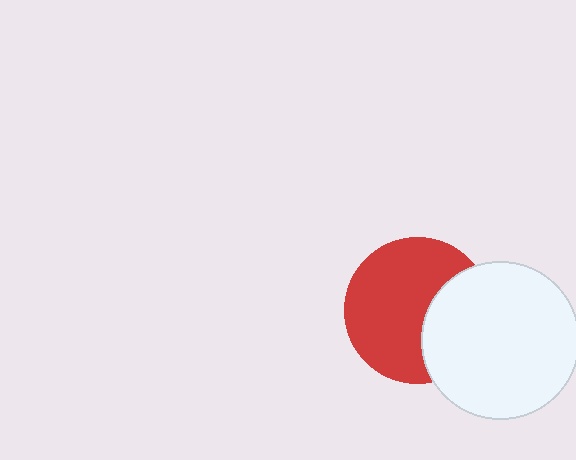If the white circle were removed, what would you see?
You would see the complete red circle.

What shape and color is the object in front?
The object in front is a white circle.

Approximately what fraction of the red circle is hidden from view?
Roughly 33% of the red circle is hidden behind the white circle.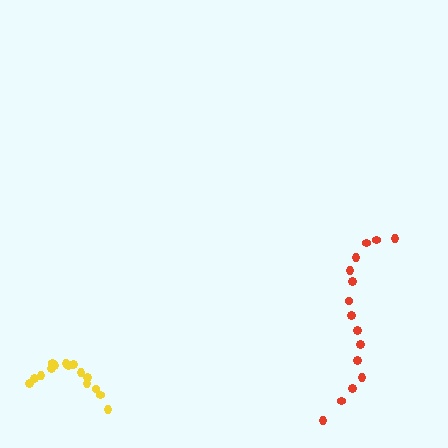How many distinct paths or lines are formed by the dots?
There are 2 distinct paths.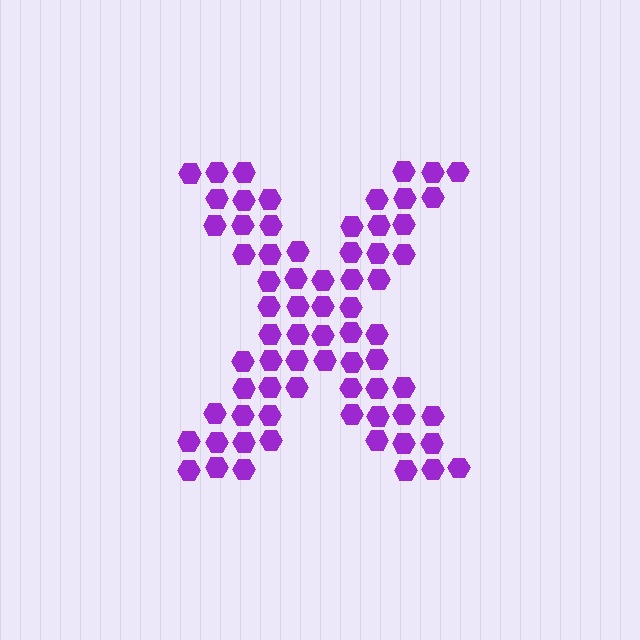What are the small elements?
The small elements are hexagons.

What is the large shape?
The large shape is the letter X.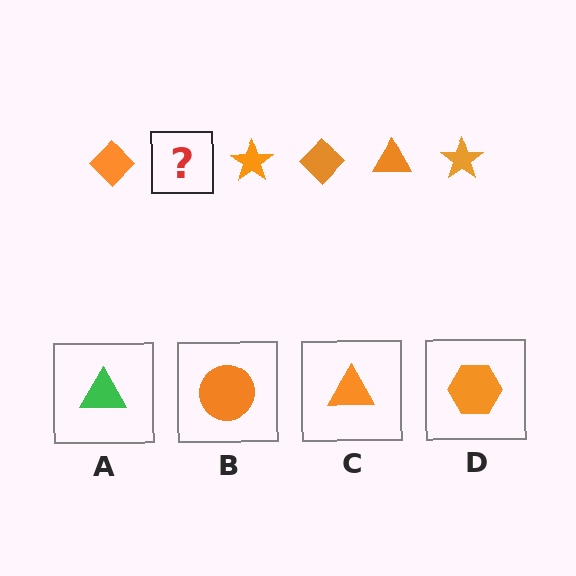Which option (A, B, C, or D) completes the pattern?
C.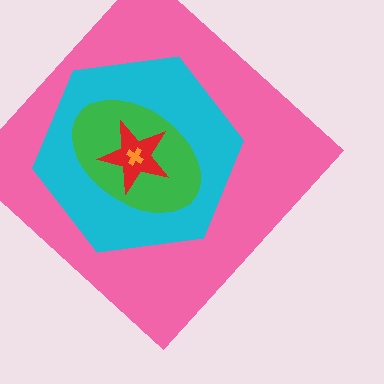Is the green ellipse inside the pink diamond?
Yes.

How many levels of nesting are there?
5.